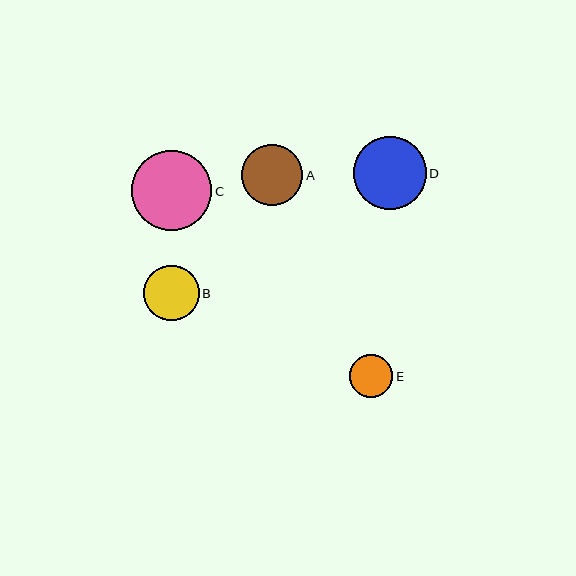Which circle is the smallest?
Circle E is the smallest with a size of approximately 43 pixels.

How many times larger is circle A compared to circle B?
Circle A is approximately 1.1 times the size of circle B.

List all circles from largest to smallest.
From largest to smallest: C, D, A, B, E.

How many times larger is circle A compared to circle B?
Circle A is approximately 1.1 times the size of circle B.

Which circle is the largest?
Circle C is the largest with a size of approximately 80 pixels.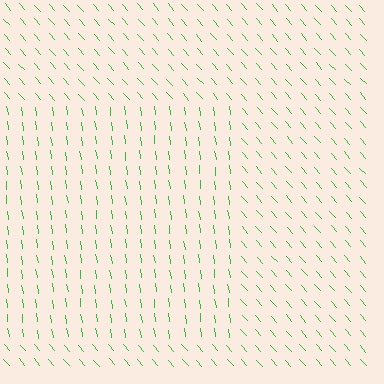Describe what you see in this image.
The image is filled with small green line segments. A rectangle region in the image has lines oriented differently from the surrounding lines, creating a visible texture boundary.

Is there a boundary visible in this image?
Yes, there is a texture boundary formed by a change in line orientation.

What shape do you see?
I see a rectangle.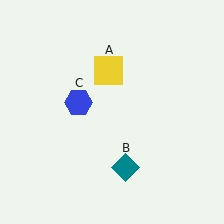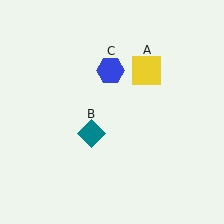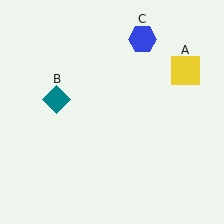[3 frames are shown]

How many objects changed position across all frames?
3 objects changed position: yellow square (object A), teal diamond (object B), blue hexagon (object C).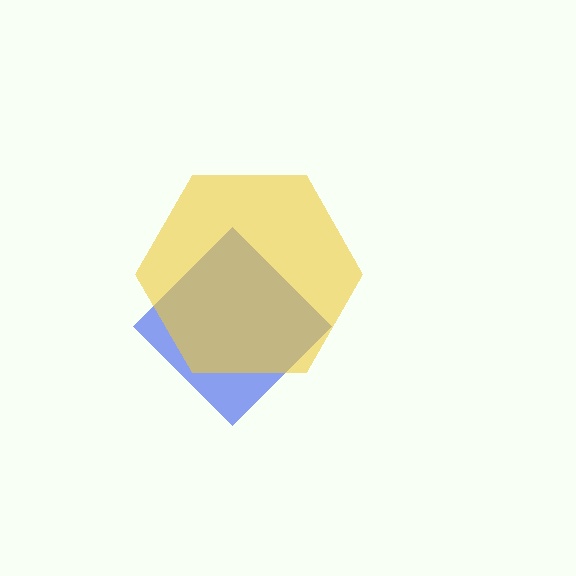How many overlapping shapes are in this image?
There are 2 overlapping shapes in the image.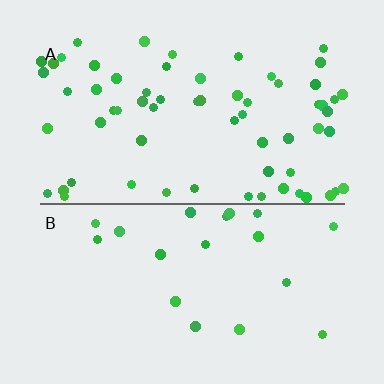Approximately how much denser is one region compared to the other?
Approximately 3.2× — region A over region B.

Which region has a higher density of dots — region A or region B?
A (the top).